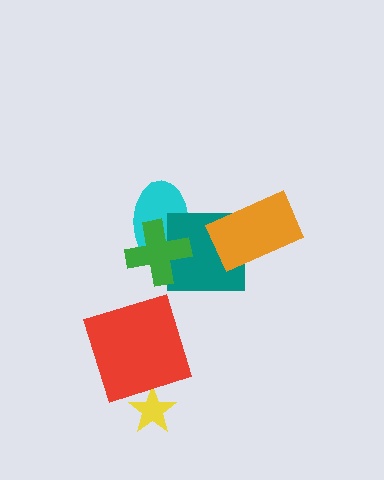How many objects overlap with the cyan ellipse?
2 objects overlap with the cyan ellipse.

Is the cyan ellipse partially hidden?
Yes, it is partially covered by another shape.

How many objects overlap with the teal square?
3 objects overlap with the teal square.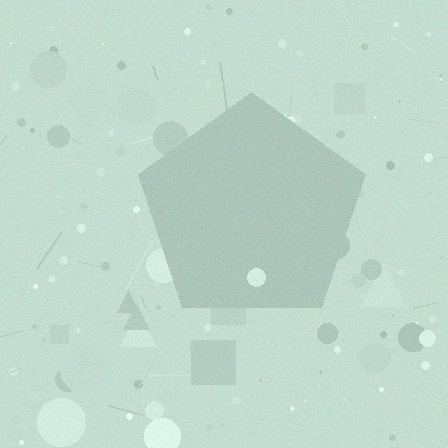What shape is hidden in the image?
A pentagon is hidden in the image.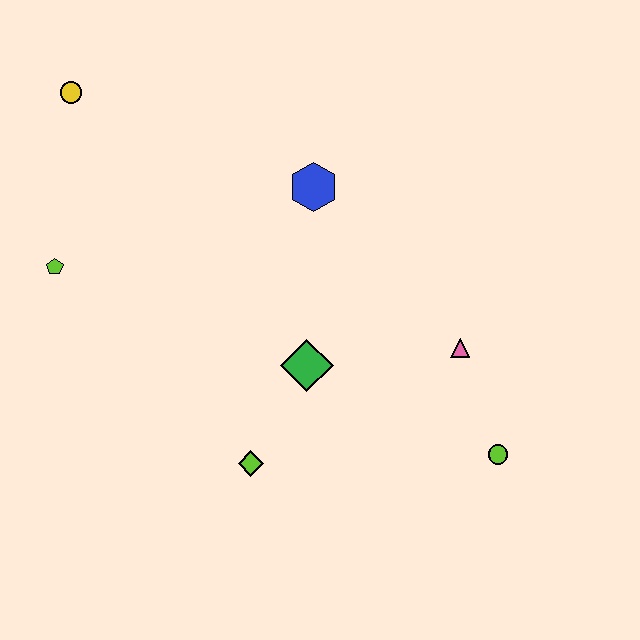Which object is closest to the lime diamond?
The green diamond is closest to the lime diamond.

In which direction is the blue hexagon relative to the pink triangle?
The blue hexagon is above the pink triangle.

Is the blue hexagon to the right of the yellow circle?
Yes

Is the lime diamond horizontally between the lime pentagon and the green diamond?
Yes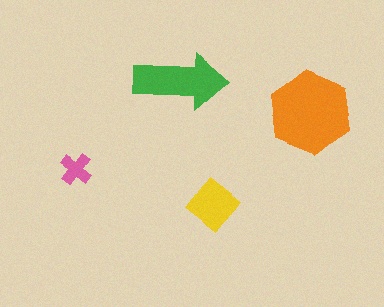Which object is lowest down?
The yellow diamond is bottommost.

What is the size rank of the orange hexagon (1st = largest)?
1st.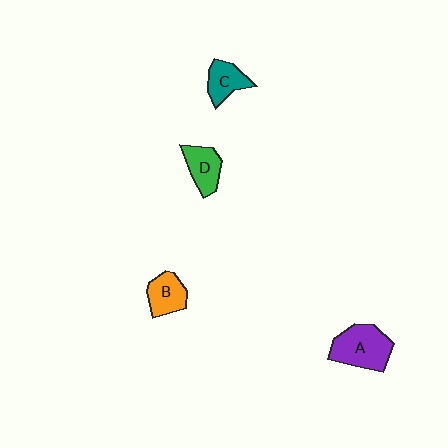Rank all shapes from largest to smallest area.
From largest to smallest: A (purple), B (orange), D (green), C (teal).